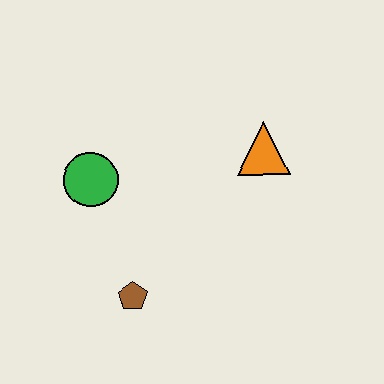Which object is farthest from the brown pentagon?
The orange triangle is farthest from the brown pentagon.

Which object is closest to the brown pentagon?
The green circle is closest to the brown pentagon.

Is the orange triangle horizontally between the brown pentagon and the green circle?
No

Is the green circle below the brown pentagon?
No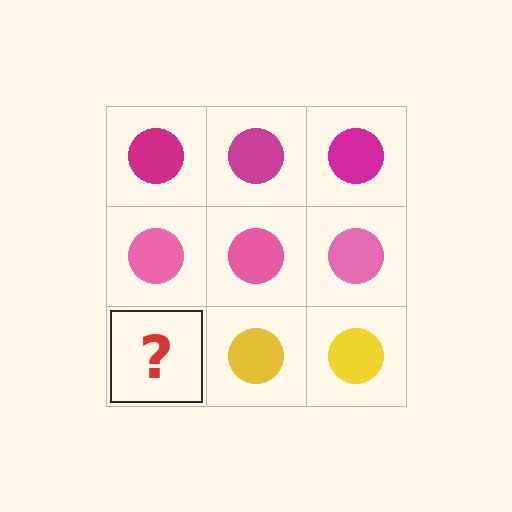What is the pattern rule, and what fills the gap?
The rule is that each row has a consistent color. The gap should be filled with a yellow circle.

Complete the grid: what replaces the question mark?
The question mark should be replaced with a yellow circle.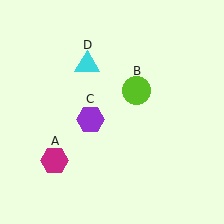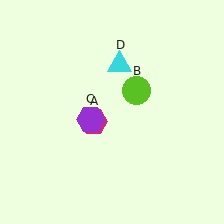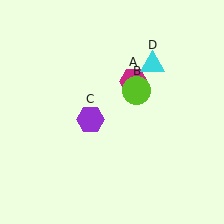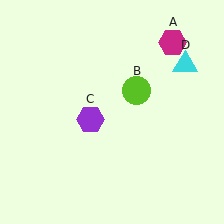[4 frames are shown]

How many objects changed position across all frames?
2 objects changed position: magenta hexagon (object A), cyan triangle (object D).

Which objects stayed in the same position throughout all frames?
Lime circle (object B) and purple hexagon (object C) remained stationary.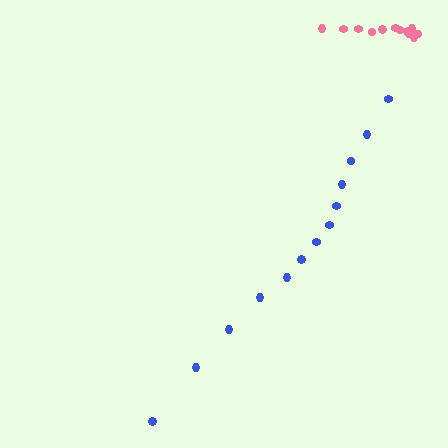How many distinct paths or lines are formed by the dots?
There are 2 distinct paths.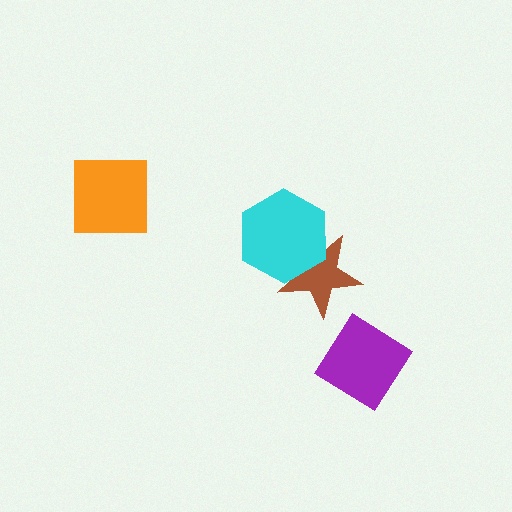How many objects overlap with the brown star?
1 object overlaps with the brown star.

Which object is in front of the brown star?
The cyan hexagon is in front of the brown star.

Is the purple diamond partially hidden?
No, no other shape covers it.